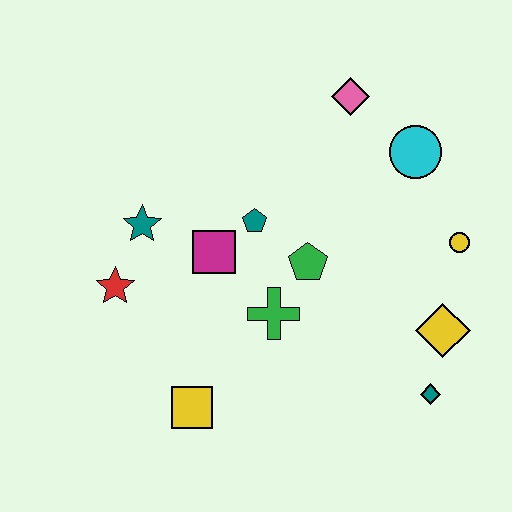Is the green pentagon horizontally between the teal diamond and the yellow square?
Yes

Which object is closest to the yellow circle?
The yellow diamond is closest to the yellow circle.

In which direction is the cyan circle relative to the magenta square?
The cyan circle is to the right of the magenta square.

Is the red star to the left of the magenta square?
Yes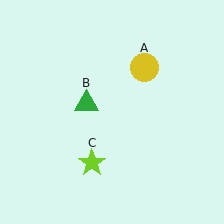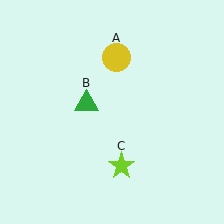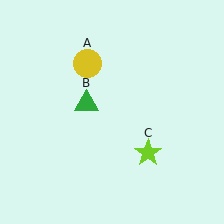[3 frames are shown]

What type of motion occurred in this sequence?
The yellow circle (object A), lime star (object C) rotated counterclockwise around the center of the scene.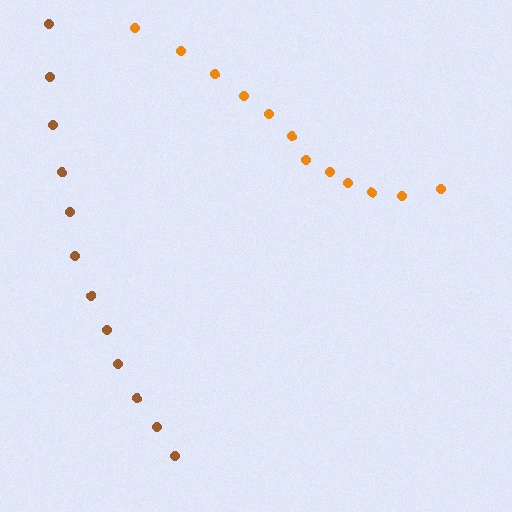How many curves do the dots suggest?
There are 2 distinct paths.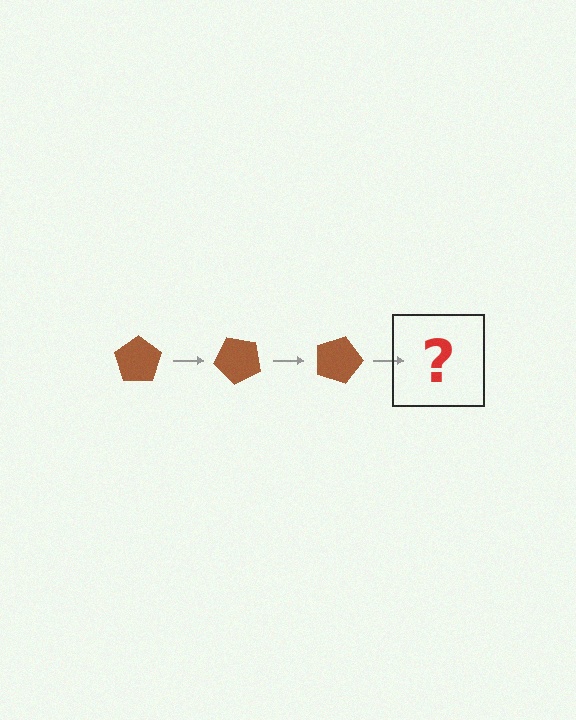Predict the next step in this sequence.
The next step is a brown pentagon rotated 135 degrees.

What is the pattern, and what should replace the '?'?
The pattern is that the pentagon rotates 45 degrees each step. The '?' should be a brown pentagon rotated 135 degrees.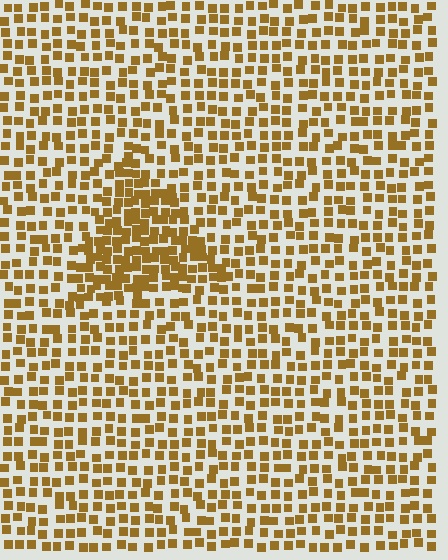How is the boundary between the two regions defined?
The boundary is defined by a change in element density (approximately 1.9x ratio). All elements are the same color, size, and shape.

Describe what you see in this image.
The image contains small brown elements arranged at two different densities. A triangle-shaped region is visible where the elements are more densely packed than the surrounding area.